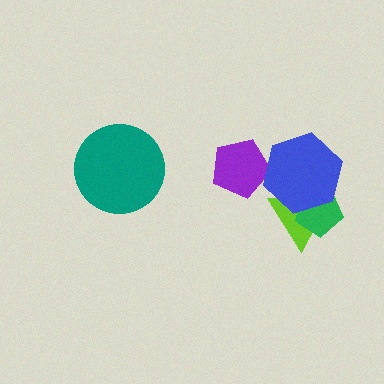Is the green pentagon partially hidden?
Yes, it is partially covered by another shape.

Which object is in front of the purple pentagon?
The blue hexagon is in front of the purple pentagon.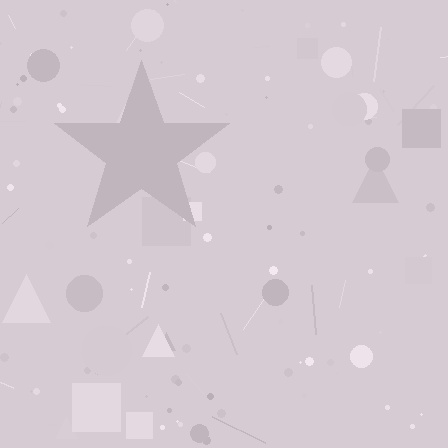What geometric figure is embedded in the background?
A star is embedded in the background.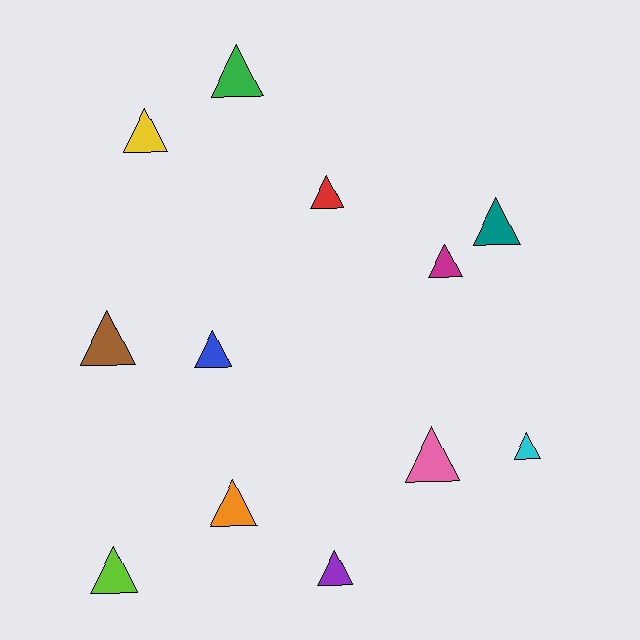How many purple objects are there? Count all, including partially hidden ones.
There is 1 purple object.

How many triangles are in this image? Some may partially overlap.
There are 12 triangles.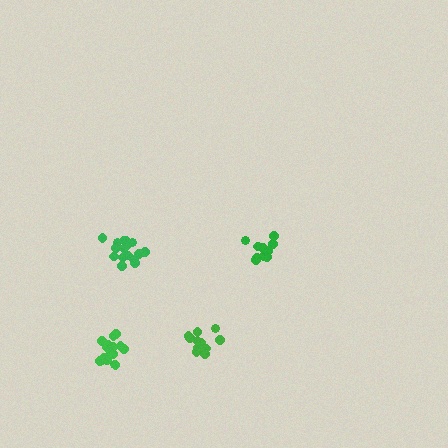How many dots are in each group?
Group 1: 13 dots, Group 2: 16 dots, Group 3: 13 dots, Group 4: 17 dots (59 total).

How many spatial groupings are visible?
There are 4 spatial groupings.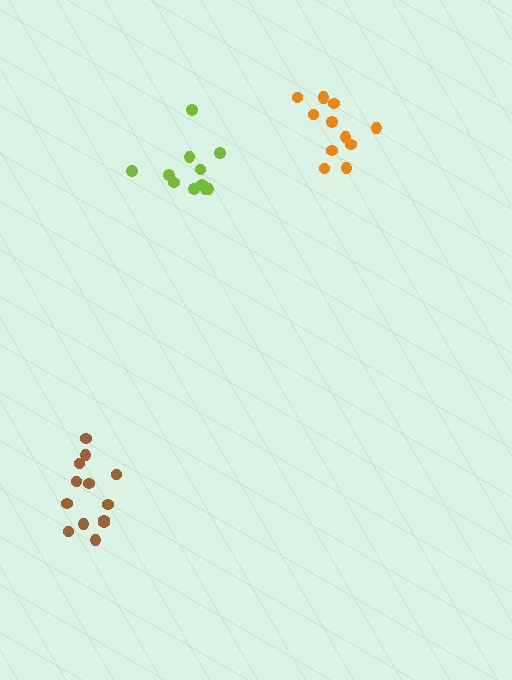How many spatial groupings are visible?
There are 3 spatial groupings.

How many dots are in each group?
Group 1: 11 dots, Group 2: 13 dots, Group 3: 12 dots (36 total).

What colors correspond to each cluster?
The clusters are colored: lime, brown, orange.